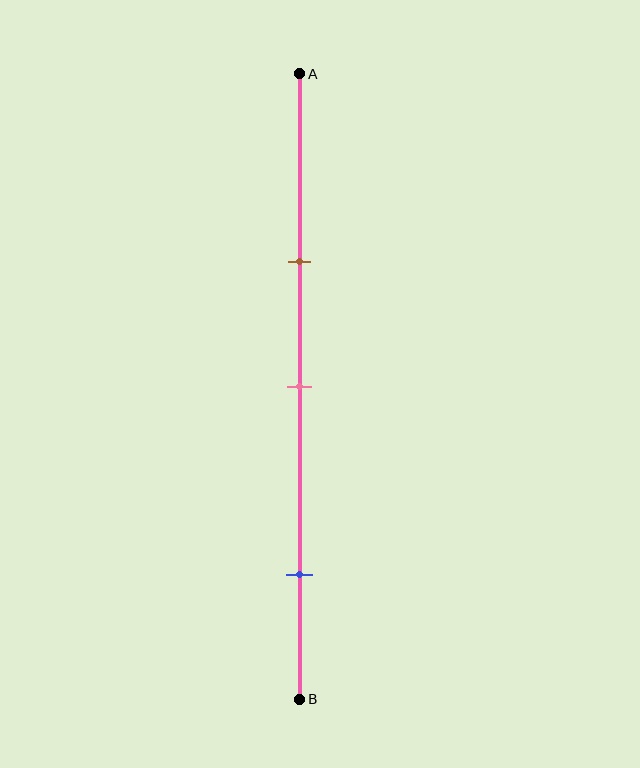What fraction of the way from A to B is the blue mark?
The blue mark is approximately 80% (0.8) of the way from A to B.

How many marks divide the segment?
There are 3 marks dividing the segment.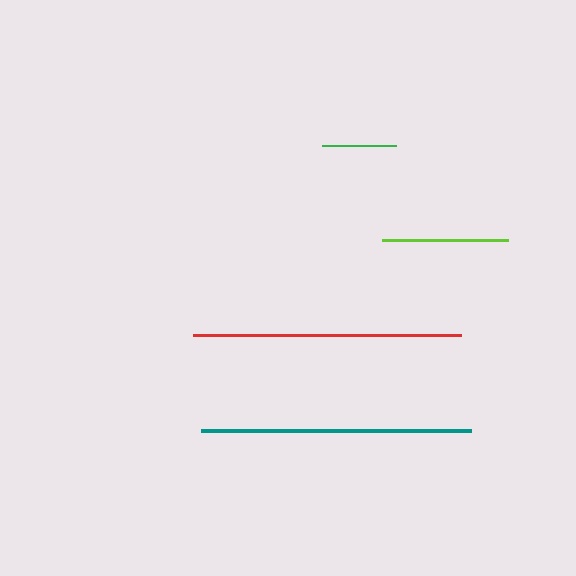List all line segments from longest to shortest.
From longest to shortest: teal, red, lime, green.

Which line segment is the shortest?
The green line is the shortest at approximately 74 pixels.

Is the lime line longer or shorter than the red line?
The red line is longer than the lime line.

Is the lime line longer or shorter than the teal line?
The teal line is longer than the lime line.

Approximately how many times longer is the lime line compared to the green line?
The lime line is approximately 1.7 times the length of the green line.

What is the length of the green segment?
The green segment is approximately 74 pixels long.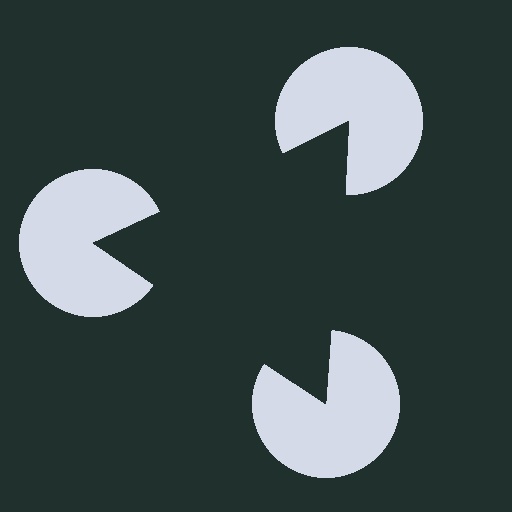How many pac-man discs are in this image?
There are 3 — one at each vertex of the illusory triangle.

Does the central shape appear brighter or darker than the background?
It typically appears slightly darker than the background, even though no actual brightness change is drawn.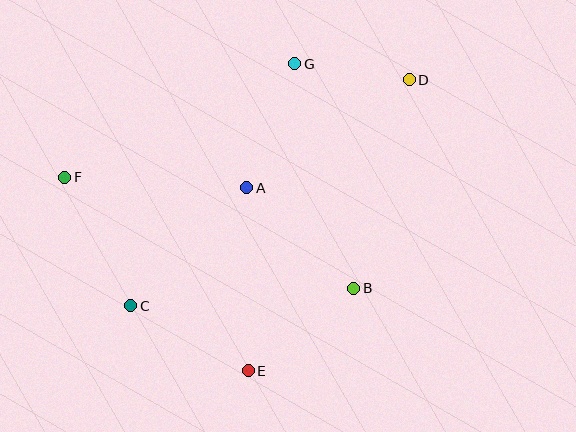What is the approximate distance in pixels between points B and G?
The distance between B and G is approximately 232 pixels.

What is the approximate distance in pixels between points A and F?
The distance between A and F is approximately 182 pixels.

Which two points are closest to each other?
Points D and G are closest to each other.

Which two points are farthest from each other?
Points C and D are farthest from each other.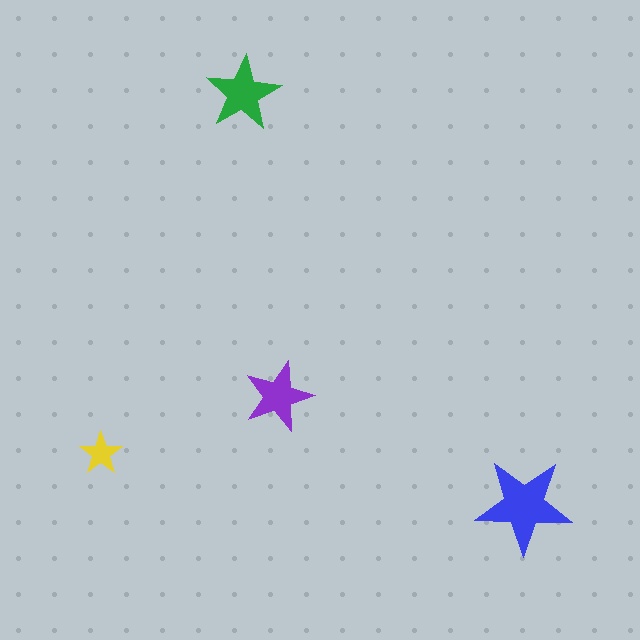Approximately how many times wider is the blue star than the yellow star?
About 2.5 times wider.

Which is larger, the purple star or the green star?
The green one.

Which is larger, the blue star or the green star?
The blue one.